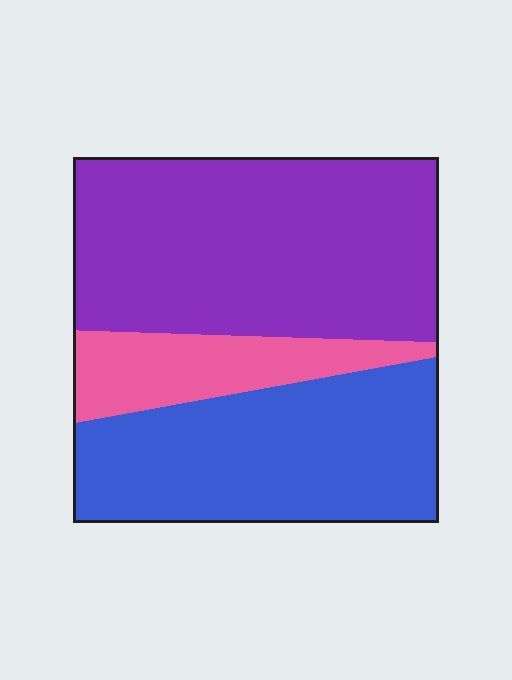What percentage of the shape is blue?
Blue takes up between a quarter and a half of the shape.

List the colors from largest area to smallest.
From largest to smallest: purple, blue, pink.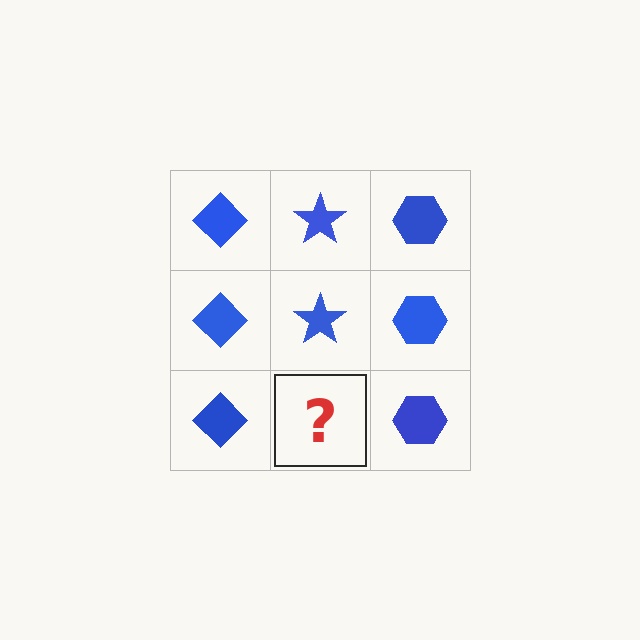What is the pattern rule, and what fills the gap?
The rule is that each column has a consistent shape. The gap should be filled with a blue star.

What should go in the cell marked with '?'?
The missing cell should contain a blue star.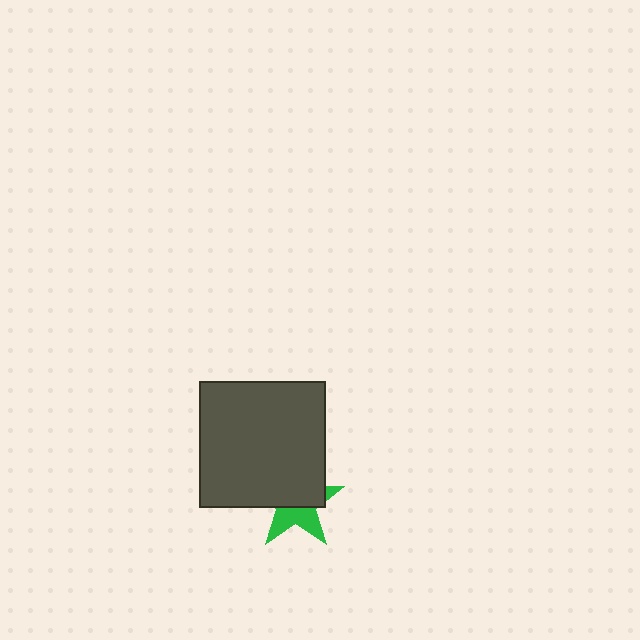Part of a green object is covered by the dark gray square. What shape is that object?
It is a star.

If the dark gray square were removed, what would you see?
You would see the complete green star.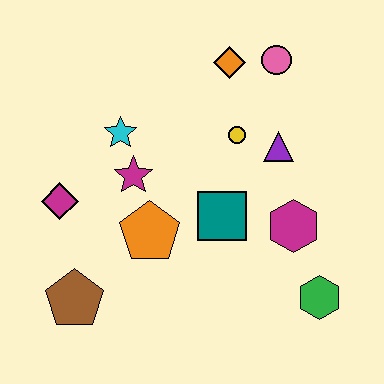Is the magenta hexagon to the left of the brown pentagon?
No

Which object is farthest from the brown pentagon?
The pink circle is farthest from the brown pentagon.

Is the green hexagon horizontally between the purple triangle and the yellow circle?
No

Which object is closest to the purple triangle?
The yellow circle is closest to the purple triangle.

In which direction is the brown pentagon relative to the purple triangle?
The brown pentagon is to the left of the purple triangle.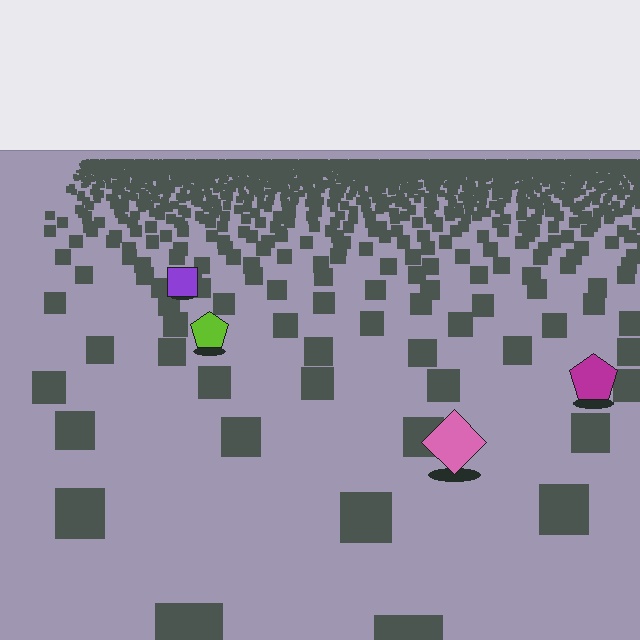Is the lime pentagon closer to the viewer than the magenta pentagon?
No. The magenta pentagon is closer — you can tell from the texture gradient: the ground texture is coarser near it.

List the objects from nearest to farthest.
From nearest to farthest: the pink diamond, the magenta pentagon, the lime pentagon, the purple square.